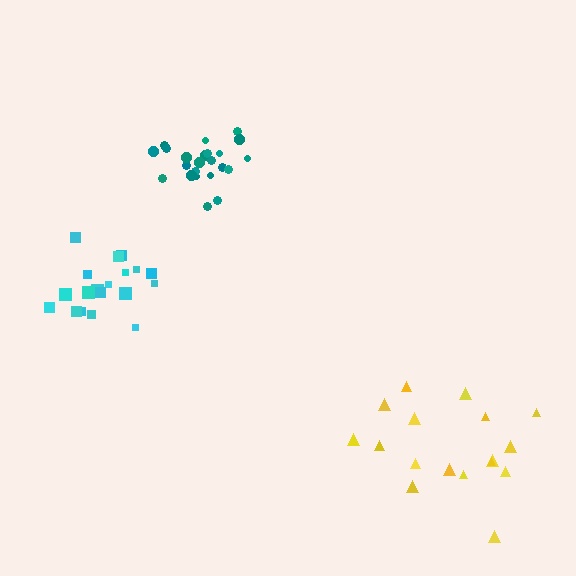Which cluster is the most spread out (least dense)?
Yellow.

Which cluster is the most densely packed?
Teal.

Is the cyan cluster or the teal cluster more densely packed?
Teal.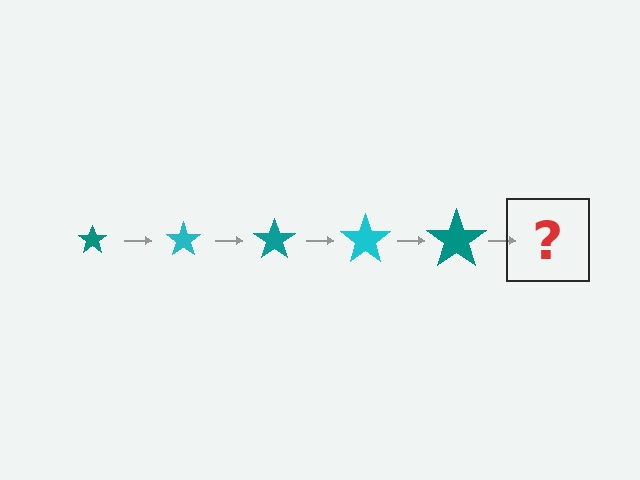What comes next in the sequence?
The next element should be a cyan star, larger than the previous one.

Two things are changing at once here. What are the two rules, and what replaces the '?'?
The two rules are that the star grows larger each step and the color cycles through teal and cyan. The '?' should be a cyan star, larger than the previous one.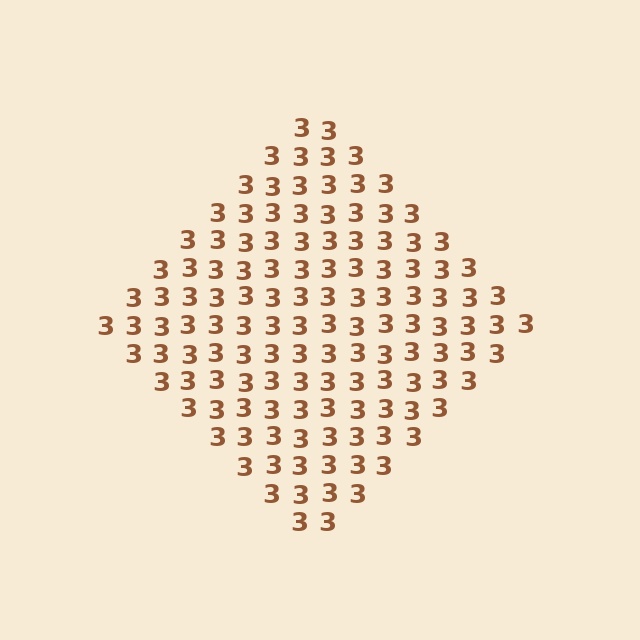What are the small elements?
The small elements are digit 3's.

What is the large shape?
The large shape is a diamond.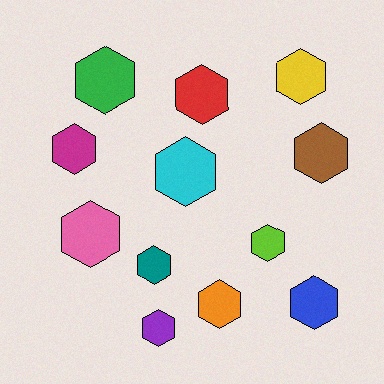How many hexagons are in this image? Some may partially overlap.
There are 12 hexagons.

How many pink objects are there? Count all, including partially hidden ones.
There is 1 pink object.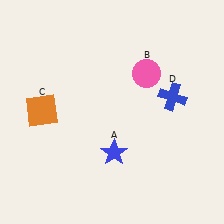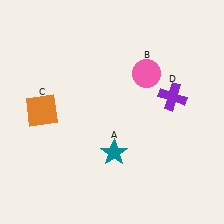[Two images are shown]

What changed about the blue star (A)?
In Image 1, A is blue. In Image 2, it changed to teal.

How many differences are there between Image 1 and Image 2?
There are 2 differences between the two images.